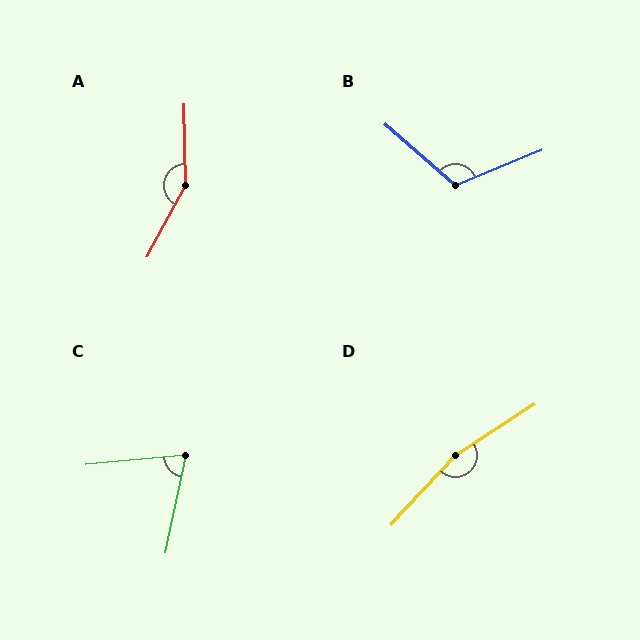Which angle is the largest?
D, at approximately 166 degrees.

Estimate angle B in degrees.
Approximately 117 degrees.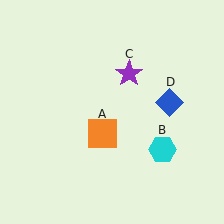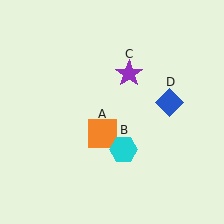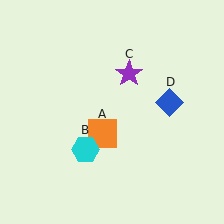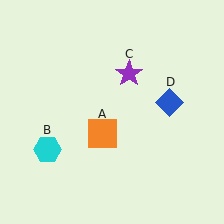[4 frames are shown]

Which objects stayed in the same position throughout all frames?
Orange square (object A) and purple star (object C) and blue diamond (object D) remained stationary.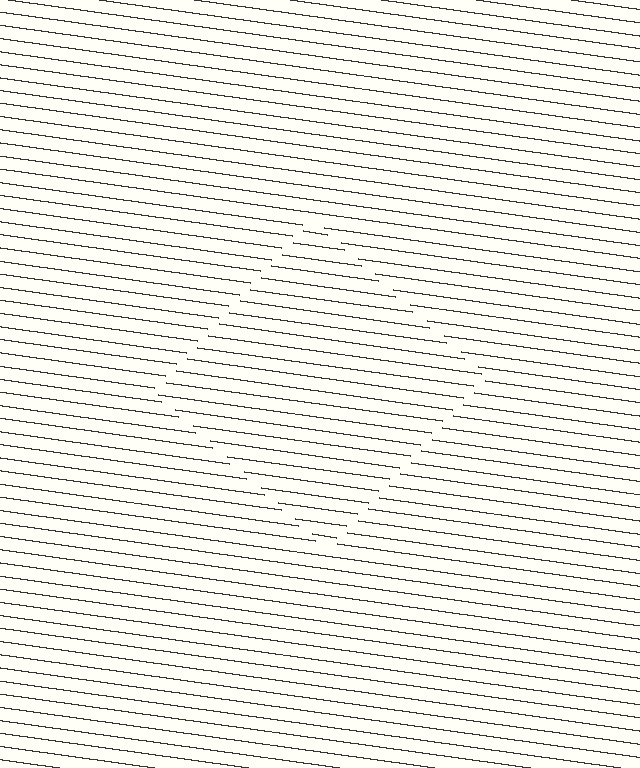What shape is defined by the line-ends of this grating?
An illusory square. The interior of the shape contains the same grating, shifted by half a period — the contour is defined by the phase discontinuity where line-ends from the inner and outer gratings abut.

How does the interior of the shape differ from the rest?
The interior of the shape contains the same grating, shifted by half a period — the contour is defined by the phase discontinuity where line-ends from the inner and outer gratings abut.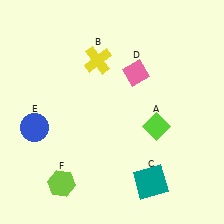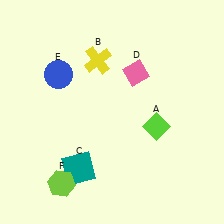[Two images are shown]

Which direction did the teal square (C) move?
The teal square (C) moved left.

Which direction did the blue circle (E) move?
The blue circle (E) moved up.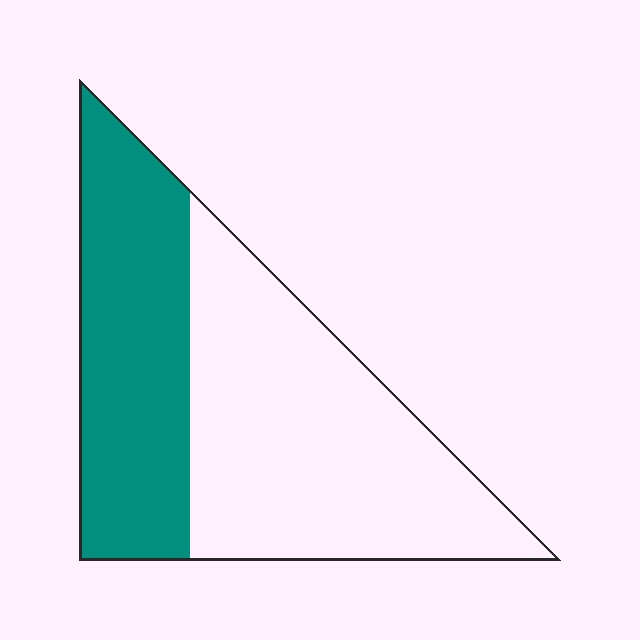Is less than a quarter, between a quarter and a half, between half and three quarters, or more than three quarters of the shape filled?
Between a quarter and a half.